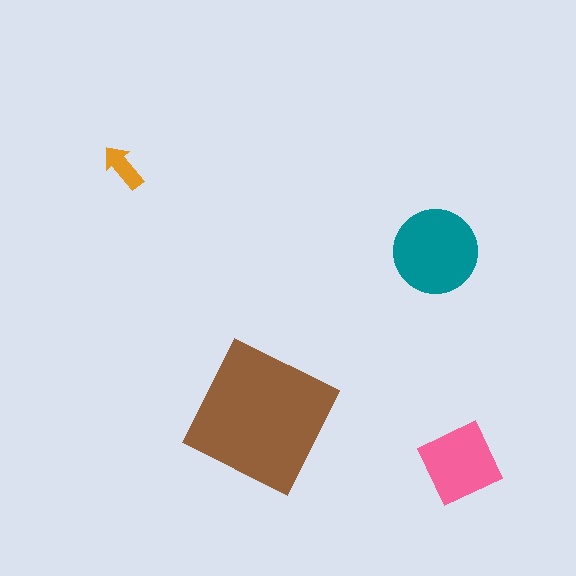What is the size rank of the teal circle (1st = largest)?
2nd.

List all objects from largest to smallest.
The brown square, the teal circle, the pink diamond, the orange arrow.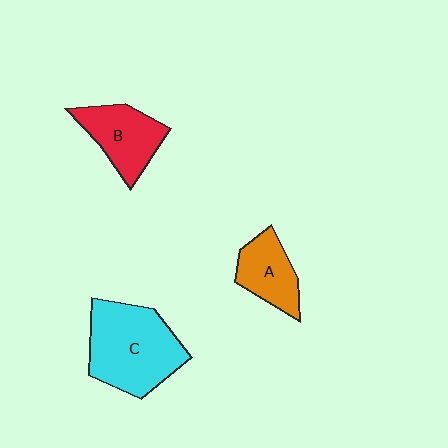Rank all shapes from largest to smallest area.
From largest to smallest: C (cyan), B (red), A (orange).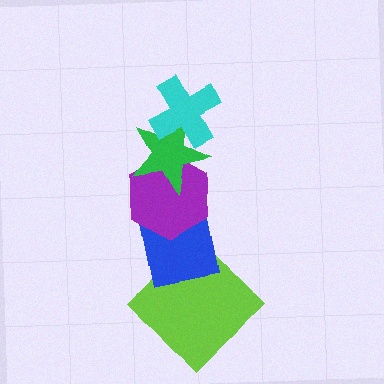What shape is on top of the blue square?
The purple hexagon is on top of the blue square.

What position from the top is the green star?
The green star is 2nd from the top.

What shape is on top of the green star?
The cyan cross is on top of the green star.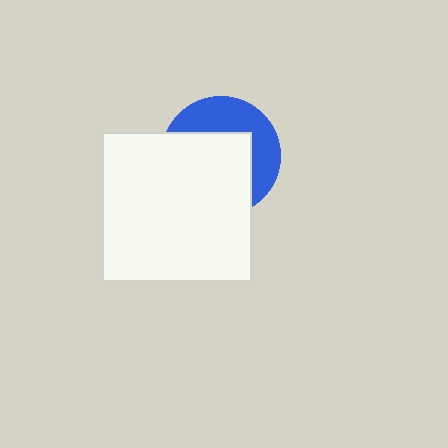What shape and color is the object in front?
The object in front is a white square.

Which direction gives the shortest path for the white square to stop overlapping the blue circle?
Moving toward the lower-left gives the shortest separation.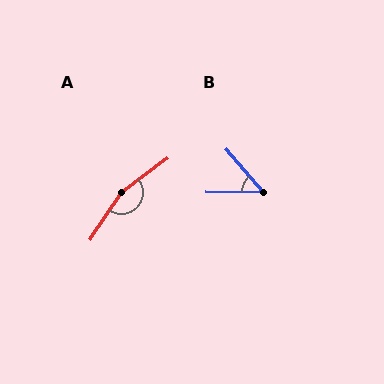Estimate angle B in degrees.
Approximately 48 degrees.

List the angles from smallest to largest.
B (48°), A (160°).